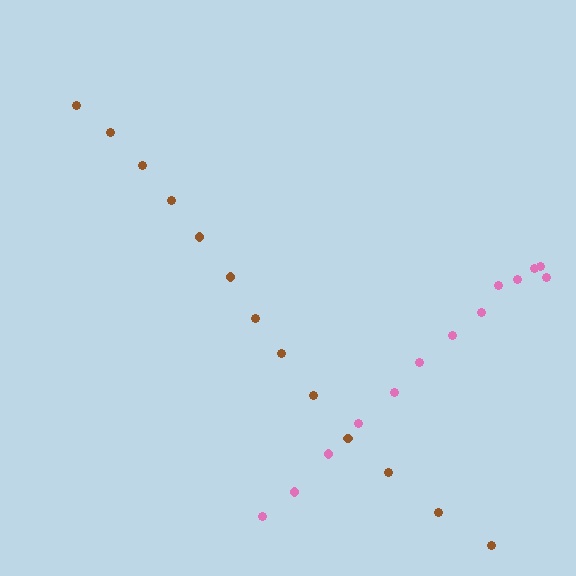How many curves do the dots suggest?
There are 2 distinct paths.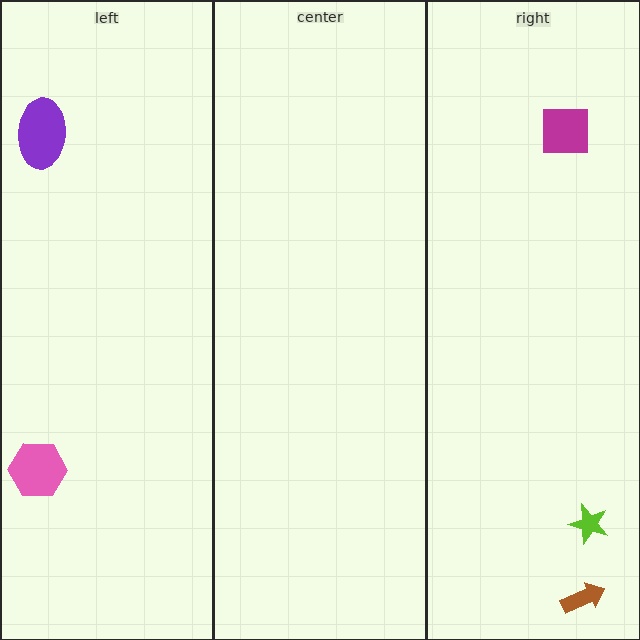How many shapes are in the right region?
3.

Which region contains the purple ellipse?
The left region.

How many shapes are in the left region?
2.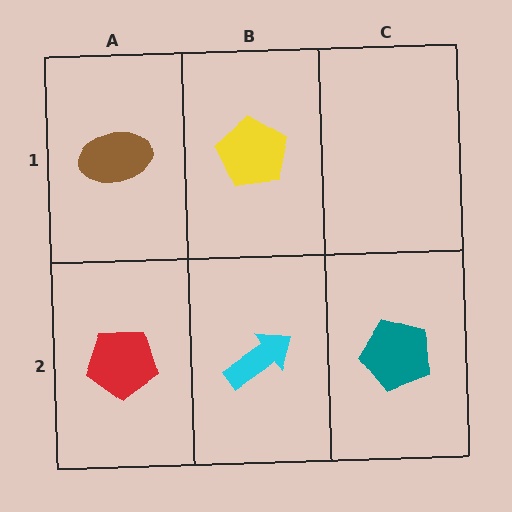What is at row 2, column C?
A teal pentagon.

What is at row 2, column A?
A red pentagon.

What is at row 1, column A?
A brown ellipse.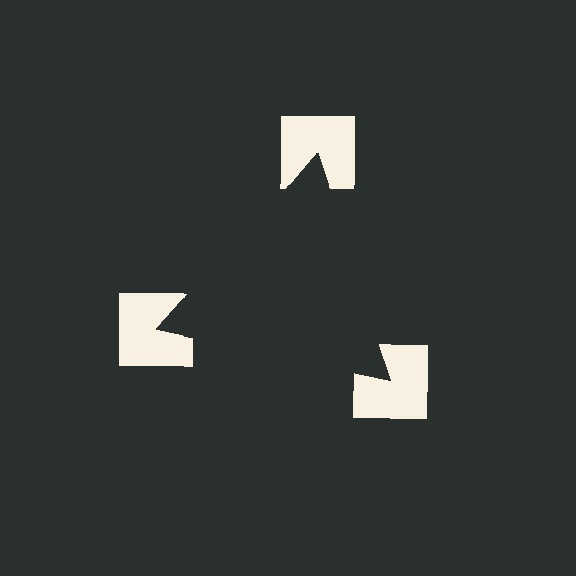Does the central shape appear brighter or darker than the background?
It typically appears slightly darker than the background, even though no actual brightness change is drawn.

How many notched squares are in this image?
There are 3 — one at each vertex of the illusory triangle.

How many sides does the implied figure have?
3 sides.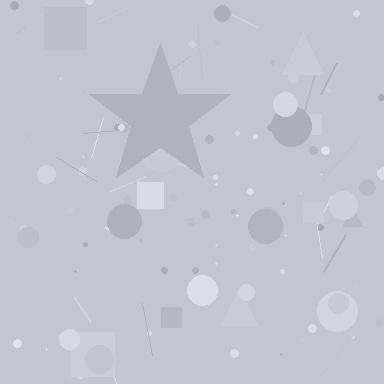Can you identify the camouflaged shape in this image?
The camouflaged shape is a star.